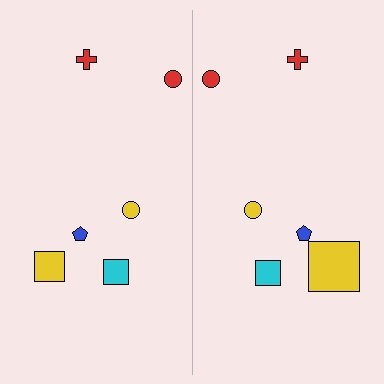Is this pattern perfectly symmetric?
No, the pattern is not perfectly symmetric. The yellow square on the right side has a different size than its mirror counterpart.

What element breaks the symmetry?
The yellow square on the right side has a different size than its mirror counterpart.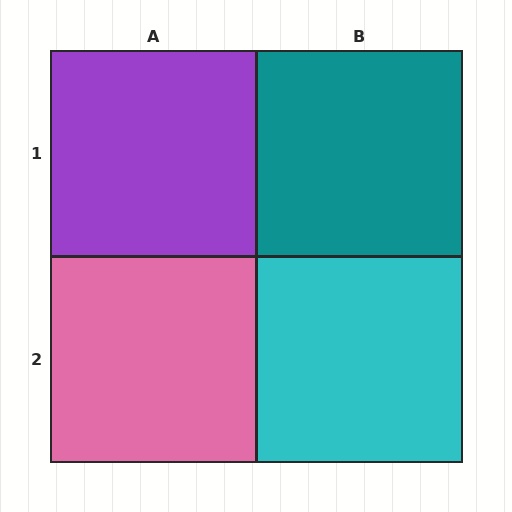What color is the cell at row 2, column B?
Cyan.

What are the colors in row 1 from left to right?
Purple, teal.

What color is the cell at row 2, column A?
Pink.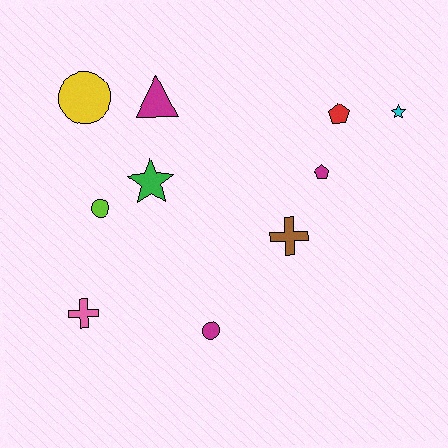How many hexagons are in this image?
There are no hexagons.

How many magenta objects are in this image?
There are 3 magenta objects.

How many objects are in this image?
There are 10 objects.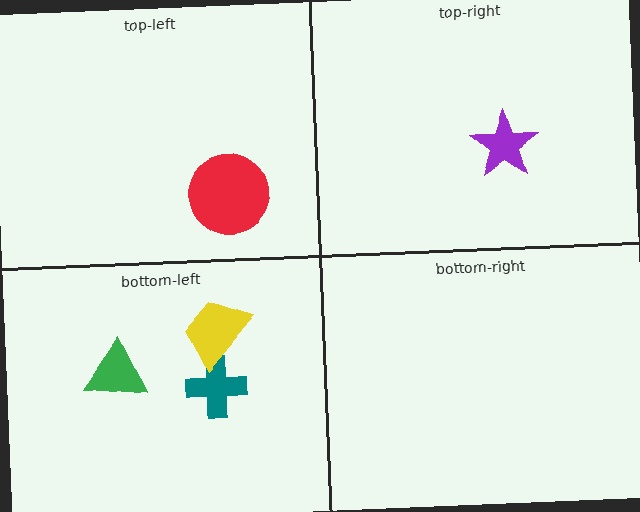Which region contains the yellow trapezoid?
The bottom-left region.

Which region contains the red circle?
The top-left region.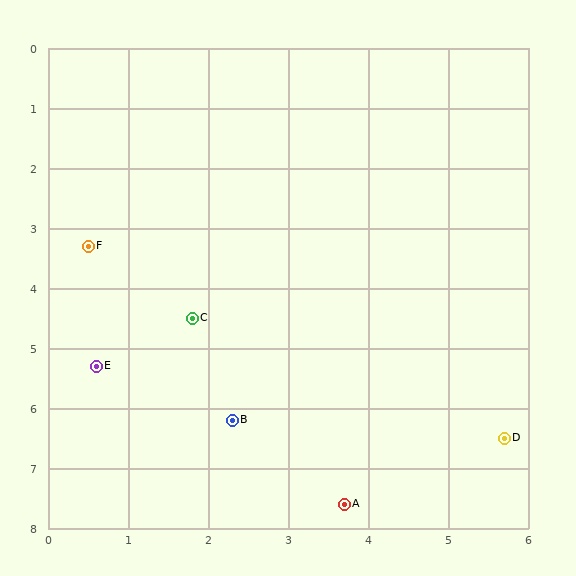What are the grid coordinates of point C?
Point C is at approximately (1.8, 4.5).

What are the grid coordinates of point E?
Point E is at approximately (0.6, 5.3).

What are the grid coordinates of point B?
Point B is at approximately (2.3, 6.2).